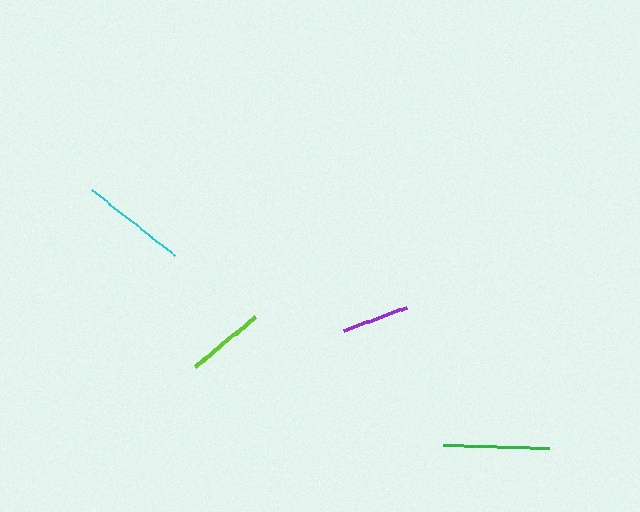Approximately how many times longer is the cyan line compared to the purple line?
The cyan line is approximately 1.6 times the length of the purple line.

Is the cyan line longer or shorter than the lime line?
The cyan line is longer than the lime line.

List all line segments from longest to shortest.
From longest to shortest: green, cyan, lime, purple.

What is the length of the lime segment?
The lime segment is approximately 78 pixels long.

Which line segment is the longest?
The green line is the longest at approximately 105 pixels.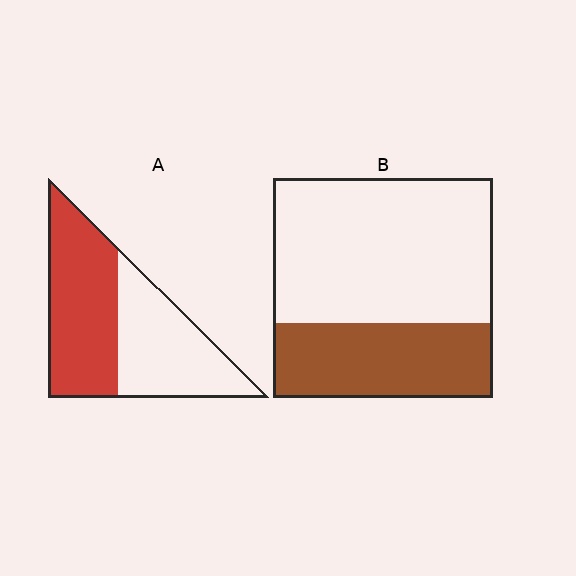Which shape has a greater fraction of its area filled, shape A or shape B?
Shape A.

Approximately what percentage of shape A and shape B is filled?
A is approximately 55% and B is approximately 35%.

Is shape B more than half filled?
No.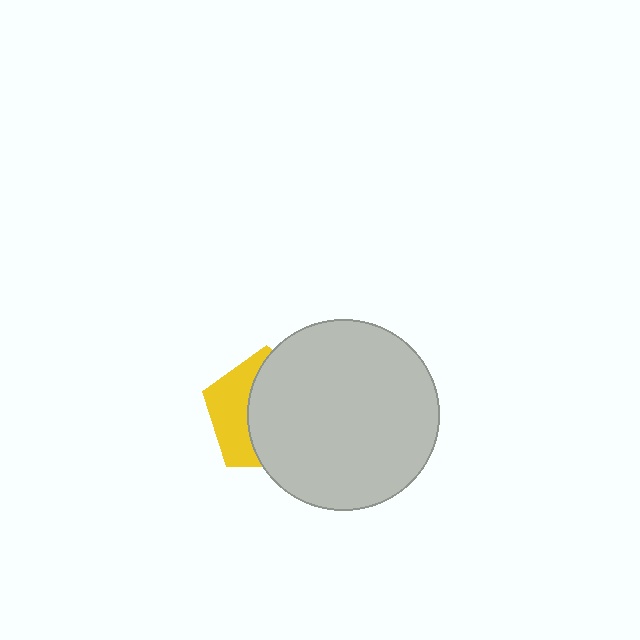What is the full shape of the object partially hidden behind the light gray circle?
The partially hidden object is a yellow pentagon.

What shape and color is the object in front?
The object in front is a light gray circle.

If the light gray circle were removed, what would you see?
You would see the complete yellow pentagon.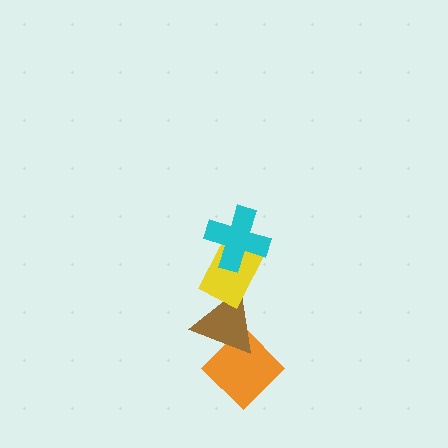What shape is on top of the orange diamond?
The brown triangle is on top of the orange diamond.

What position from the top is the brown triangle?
The brown triangle is 3rd from the top.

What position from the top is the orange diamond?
The orange diamond is 4th from the top.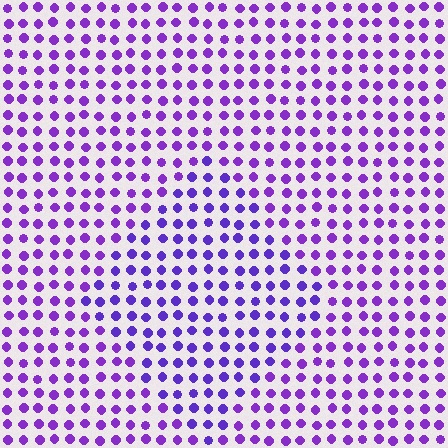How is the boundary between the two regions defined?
The boundary is defined purely by a slight shift in hue (about 17 degrees). Spacing, size, and orientation are identical on both sides.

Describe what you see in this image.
The image is filled with small purple elements in a uniform arrangement. A diamond-shaped region is visible where the elements are tinted to a slightly different hue, forming a subtle color boundary.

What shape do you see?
I see a diamond.